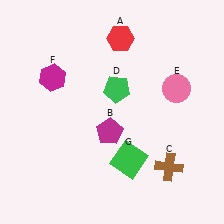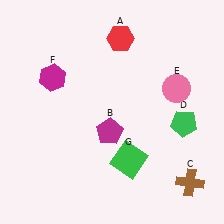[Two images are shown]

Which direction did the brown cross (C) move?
The brown cross (C) moved right.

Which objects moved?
The objects that moved are: the brown cross (C), the green pentagon (D).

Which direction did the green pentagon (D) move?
The green pentagon (D) moved right.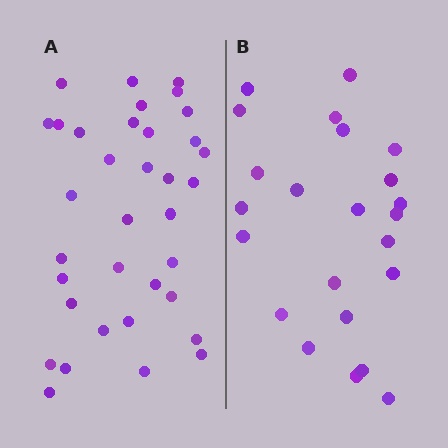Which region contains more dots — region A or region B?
Region A (the left region) has more dots.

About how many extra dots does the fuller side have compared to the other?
Region A has roughly 12 or so more dots than region B.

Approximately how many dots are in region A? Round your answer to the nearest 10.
About 40 dots. (The exact count is 35, which rounds to 40.)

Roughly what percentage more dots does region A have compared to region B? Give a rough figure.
About 50% more.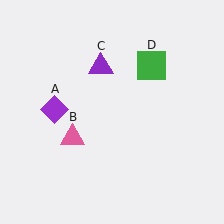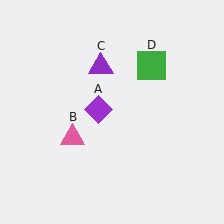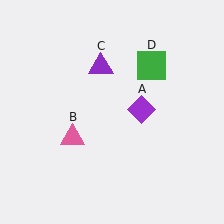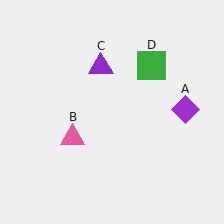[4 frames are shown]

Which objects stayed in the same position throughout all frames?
Pink triangle (object B) and purple triangle (object C) and green square (object D) remained stationary.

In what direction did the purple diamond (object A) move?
The purple diamond (object A) moved right.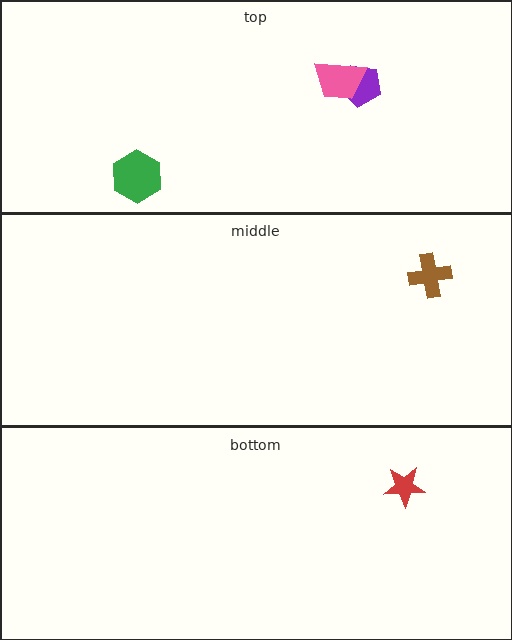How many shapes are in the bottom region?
1.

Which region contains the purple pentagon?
The top region.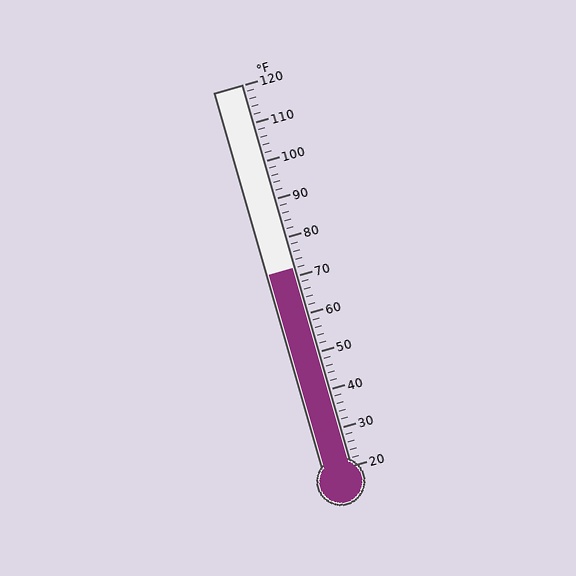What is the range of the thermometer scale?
The thermometer scale ranges from 20°F to 120°F.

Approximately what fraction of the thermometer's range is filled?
The thermometer is filled to approximately 50% of its range.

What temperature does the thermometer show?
The thermometer shows approximately 72°F.